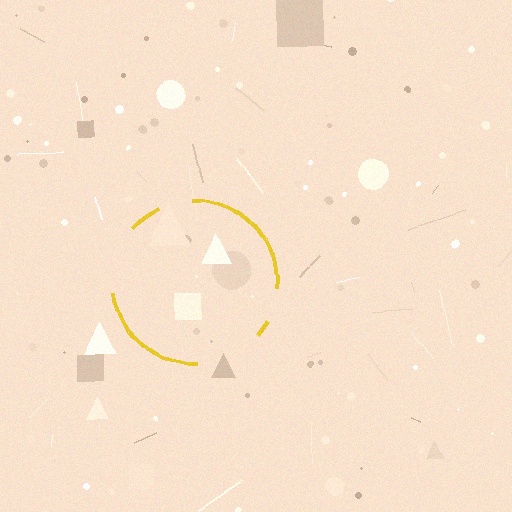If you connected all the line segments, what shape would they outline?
They would outline a circle.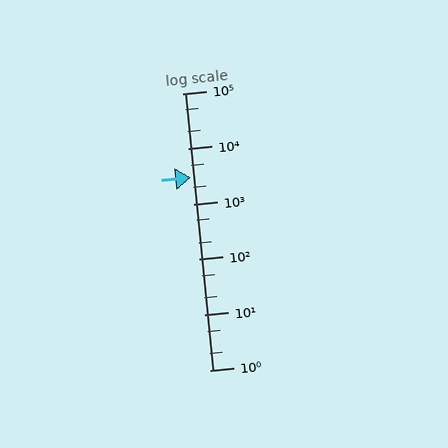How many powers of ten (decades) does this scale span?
The scale spans 5 decades, from 1 to 100000.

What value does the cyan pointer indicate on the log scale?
The pointer indicates approximately 3000.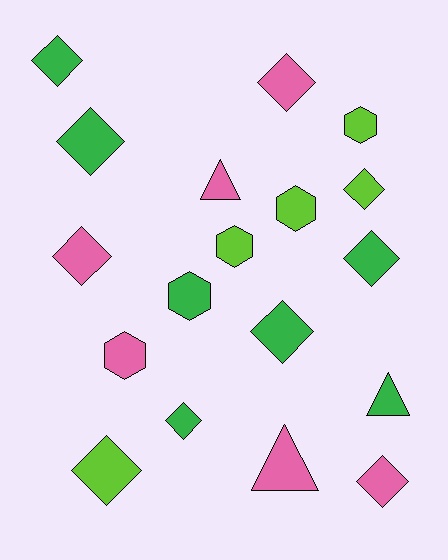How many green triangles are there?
There is 1 green triangle.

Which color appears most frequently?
Green, with 7 objects.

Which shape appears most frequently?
Diamond, with 10 objects.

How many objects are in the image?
There are 18 objects.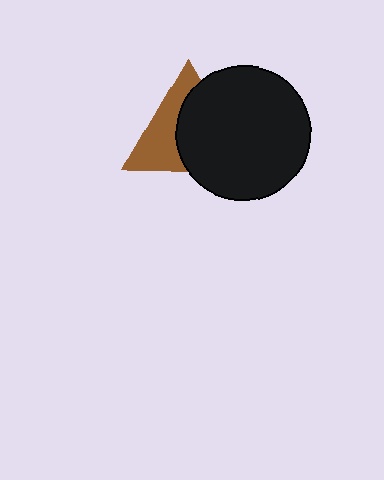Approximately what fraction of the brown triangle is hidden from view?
Roughly 55% of the brown triangle is hidden behind the black circle.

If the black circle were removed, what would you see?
You would see the complete brown triangle.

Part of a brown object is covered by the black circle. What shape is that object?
It is a triangle.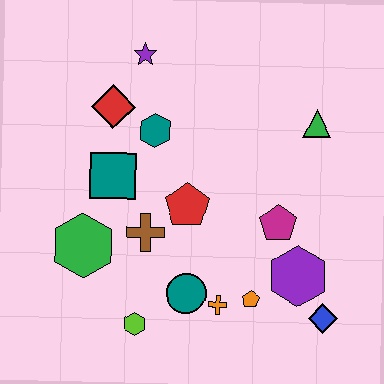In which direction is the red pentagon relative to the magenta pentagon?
The red pentagon is to the left of the magenta pentagon.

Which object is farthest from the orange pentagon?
The purple star is farthest from the orange pentagon.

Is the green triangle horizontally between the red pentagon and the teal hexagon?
No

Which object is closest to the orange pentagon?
The orange cross is closest to the orange pentagon.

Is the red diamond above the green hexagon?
Yes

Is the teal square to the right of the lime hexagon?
No